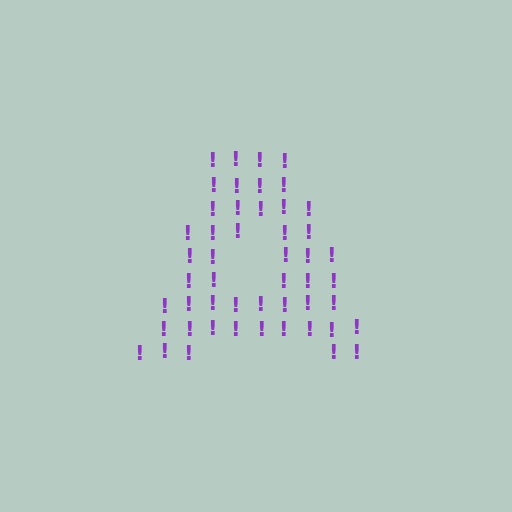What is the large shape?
The large shape is the letter A.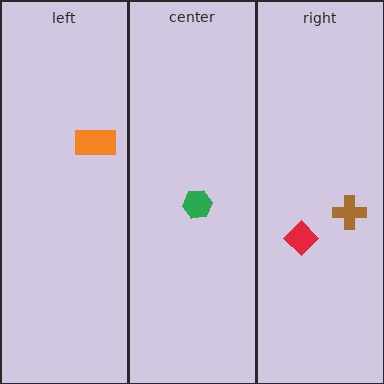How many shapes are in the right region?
2.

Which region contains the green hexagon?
The center region.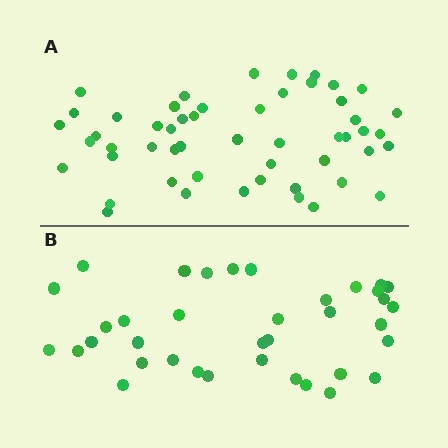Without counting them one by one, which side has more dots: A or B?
Region A (the top region) has more dots.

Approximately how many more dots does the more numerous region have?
Region A has approximately 15 more dots than region B.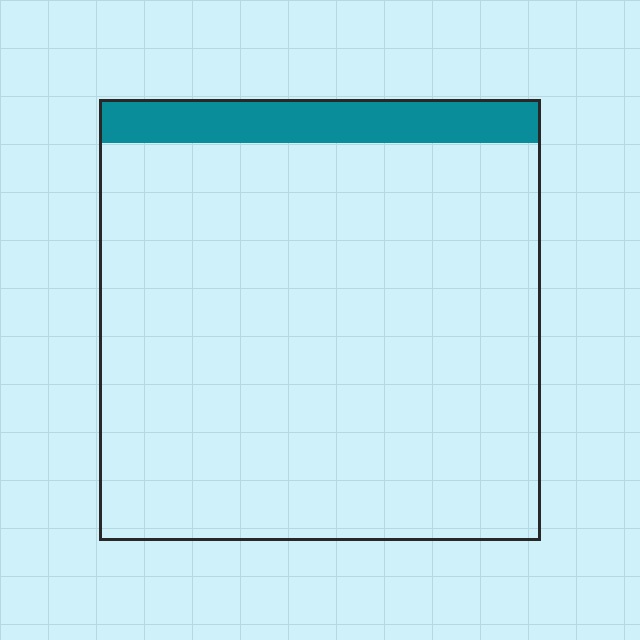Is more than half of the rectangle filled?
No.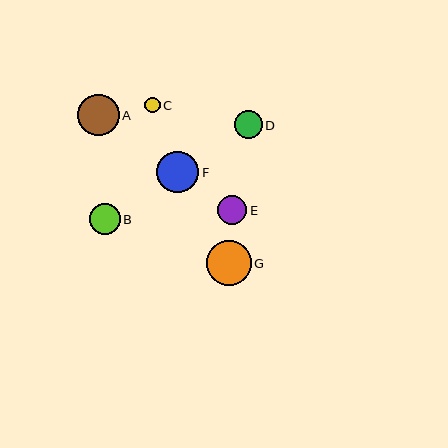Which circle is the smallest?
Circle C is the smallest with a size of approximately 15 pixels.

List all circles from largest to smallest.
From largest to smallest: G, F, A, B, E, D, C.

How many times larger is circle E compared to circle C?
Circle E is approximately 1.9 times the size of circle C.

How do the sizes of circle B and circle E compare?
Circle B and circle E are approximately the same size.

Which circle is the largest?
Circle G is the largest with a size of approximately 45 pixels.